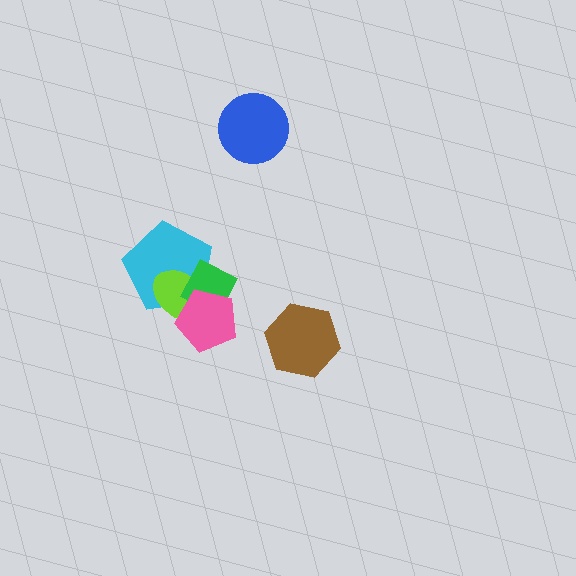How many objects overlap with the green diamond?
3 objects overlap with the green diamond.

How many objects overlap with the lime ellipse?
3 objects overlap with the lime ellipse.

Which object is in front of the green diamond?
The pink pentagon is in front of the green diamond.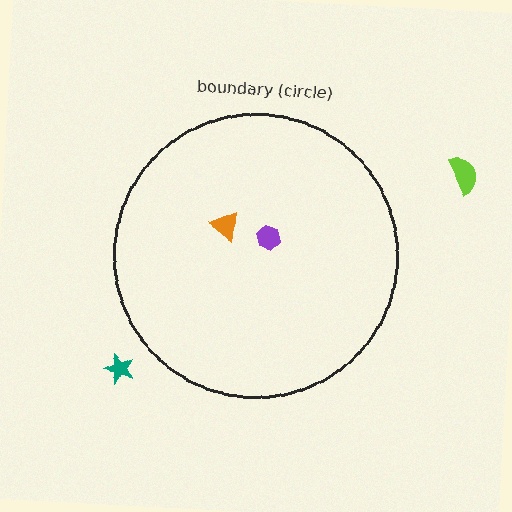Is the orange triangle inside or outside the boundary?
Inside.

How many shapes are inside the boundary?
2 inside, 2 outside.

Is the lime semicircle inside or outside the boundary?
Outside.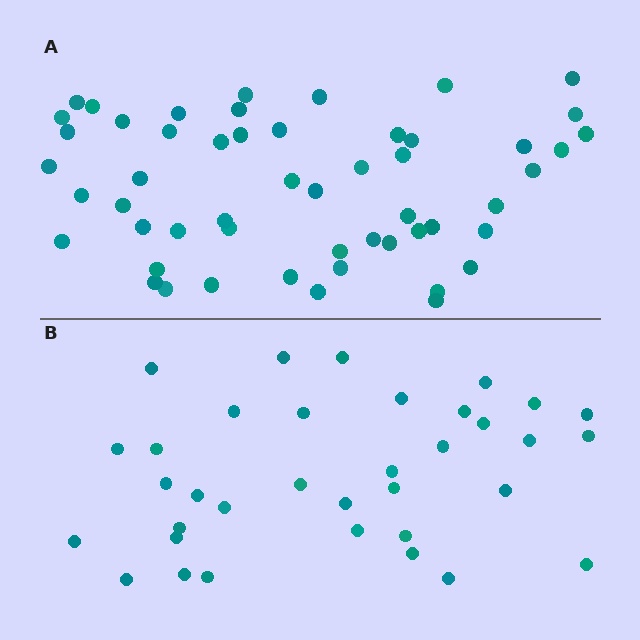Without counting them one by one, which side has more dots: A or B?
Region A (the top region) has more dots.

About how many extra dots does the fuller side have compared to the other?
Region A has approximately 20 more dots than region B.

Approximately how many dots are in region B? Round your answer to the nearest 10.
About 40 dots. (The exact count is 35, which rounds to 40.)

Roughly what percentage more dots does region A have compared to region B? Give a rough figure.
About 50% more.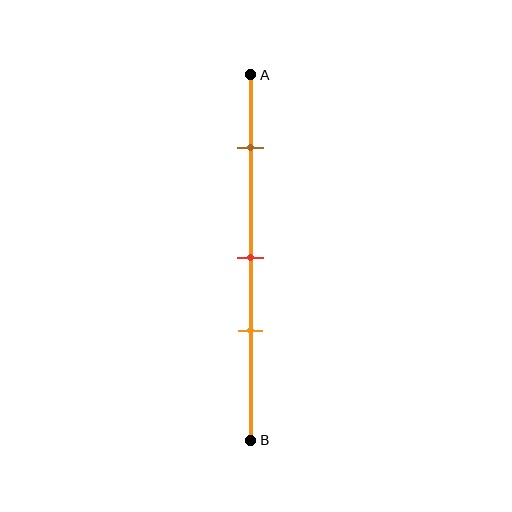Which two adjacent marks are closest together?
The red and orange marks are the closest adjacent pair.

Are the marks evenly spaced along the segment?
No, the marks are not evenly spaced.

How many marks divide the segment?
There are 3 marks dividing the segment.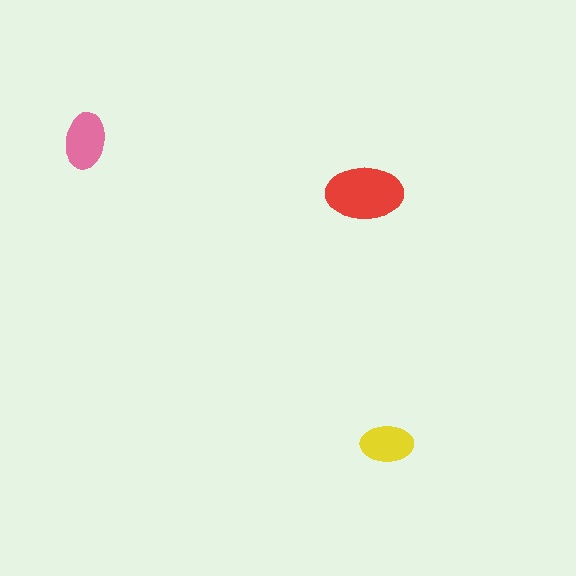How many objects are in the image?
There are 3 objects in the image.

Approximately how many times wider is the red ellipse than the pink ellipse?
About 1.5 times wider.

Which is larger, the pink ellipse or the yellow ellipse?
The pink one.